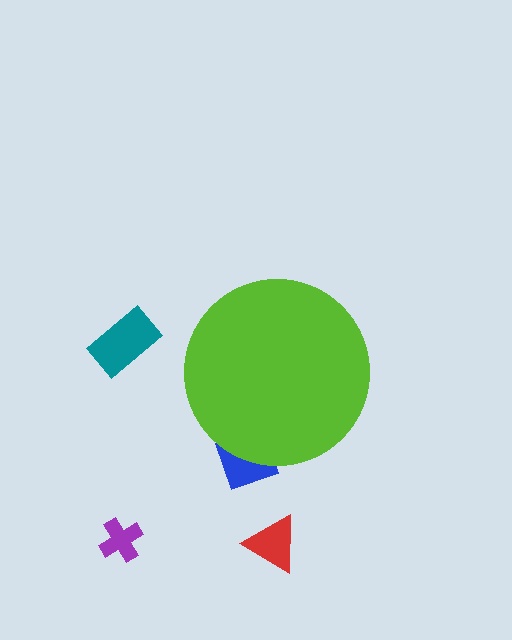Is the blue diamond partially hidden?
Yes, the blue diamond is partially hidden behind the lime circle.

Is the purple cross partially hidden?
No, the purple cross is fully visible.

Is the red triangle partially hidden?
No, the red triangle is fully visible.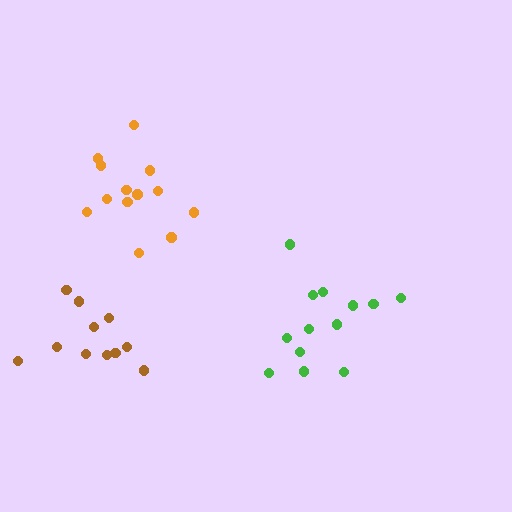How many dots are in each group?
Group 1: 13 dots, Group 2: 11 dots, Group 3: 13 dots (37 total).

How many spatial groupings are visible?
There are 3 spatial groupings.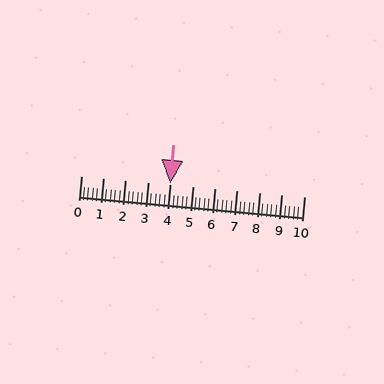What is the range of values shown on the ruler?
The ruler shows values from 0 to 10.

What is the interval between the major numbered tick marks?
The major tick marks are spaced 1 units apart.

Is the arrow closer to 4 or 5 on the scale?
The arrow is closer to 4.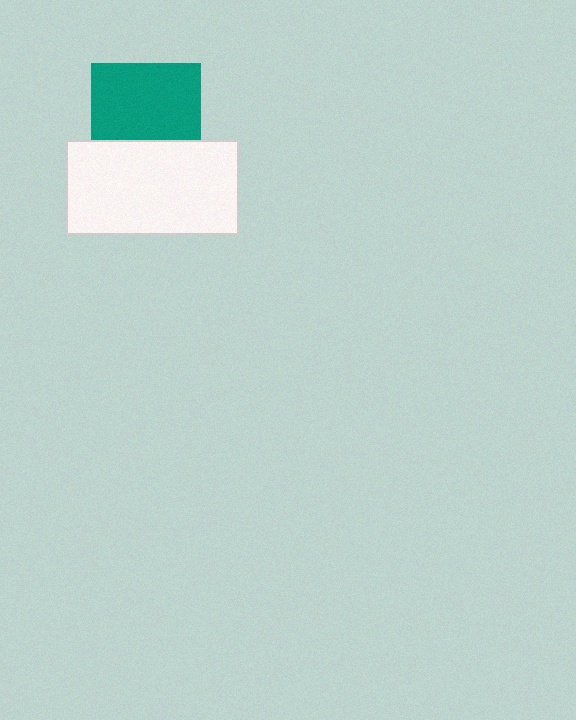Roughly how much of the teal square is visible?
Most of it is visible (roughly 69%).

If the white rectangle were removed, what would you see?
You would see the complete teal square.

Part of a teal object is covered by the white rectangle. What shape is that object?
It is a square.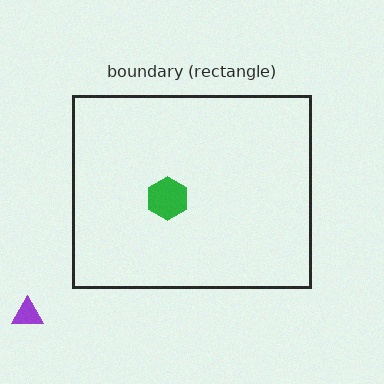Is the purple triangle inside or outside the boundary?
Outside.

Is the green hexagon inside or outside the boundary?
Inside.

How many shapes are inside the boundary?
1 inside, 1 outside.